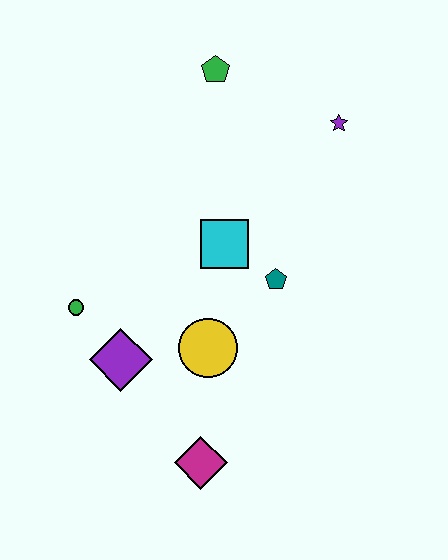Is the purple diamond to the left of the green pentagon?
Yes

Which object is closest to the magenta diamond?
The yellow circle is closest to the magenta diamond.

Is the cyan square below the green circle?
No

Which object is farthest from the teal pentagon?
The green pentagon is farthest from the teal pentagon.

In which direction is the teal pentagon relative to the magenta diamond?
The teal pentagon is above the magenta diamond.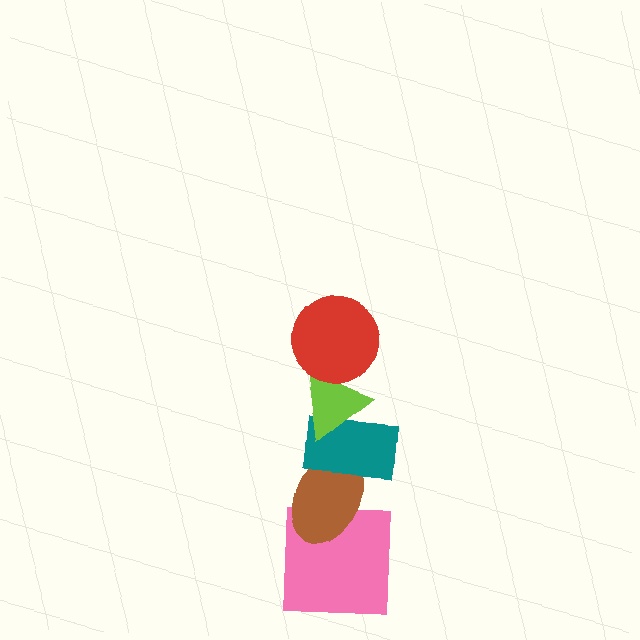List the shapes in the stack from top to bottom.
From top to bottom: the red circle, the lime triangle, the teal rectangle, the brown ellipse, the pink square.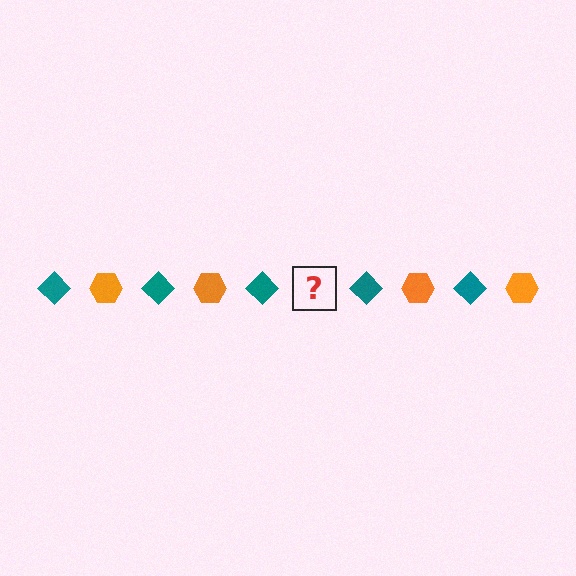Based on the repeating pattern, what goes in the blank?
The blank should be an orange hexagon.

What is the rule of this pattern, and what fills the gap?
The rule is that the pattern alternates between teal diamond and orange hexagon. The gap should be filled with an orange hexagon.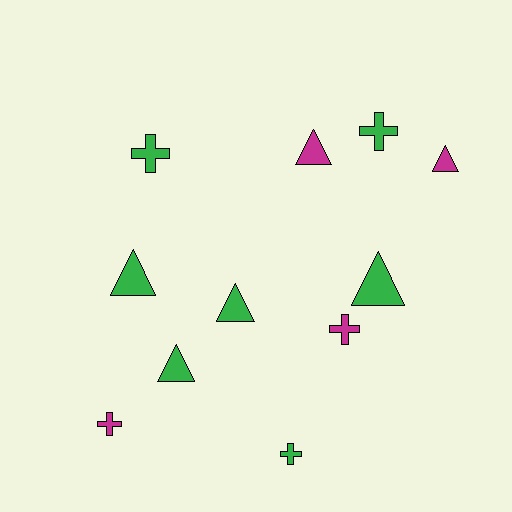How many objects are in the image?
There are 11 objects.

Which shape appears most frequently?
Triangle, with 6 objects.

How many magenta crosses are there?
There are 2 magenta crosses.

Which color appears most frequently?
Green, with 7 objects.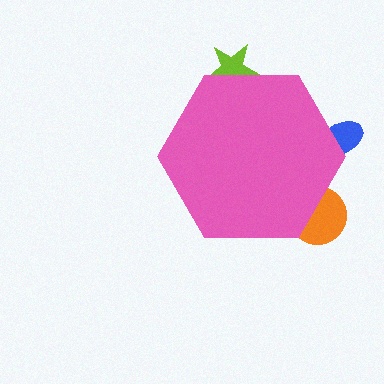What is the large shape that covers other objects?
A pink hexagon.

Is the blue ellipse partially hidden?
Yes, the blue ellipse is partially hidden behind the pink hexagon.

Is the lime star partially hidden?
Yes, the lime star is partially hidden behind the pink hexagon.